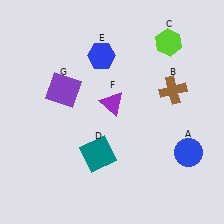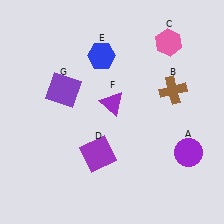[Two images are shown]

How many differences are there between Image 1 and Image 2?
There are 3 differences between the two images.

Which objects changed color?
A changed from blue to purple. C changed from lime to pink. D changed from teal to purple.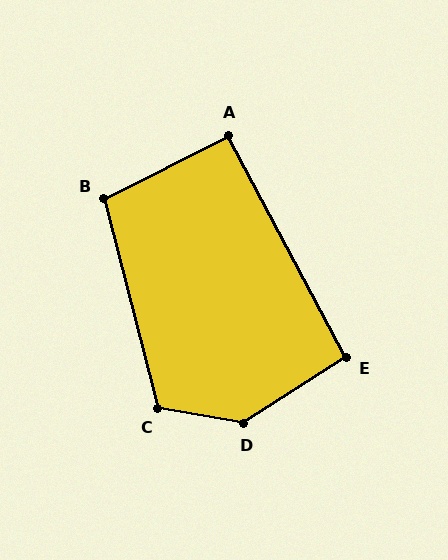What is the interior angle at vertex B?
Approximately 103 degrees (obtuse).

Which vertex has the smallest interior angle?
A, at approximately 91 degrees.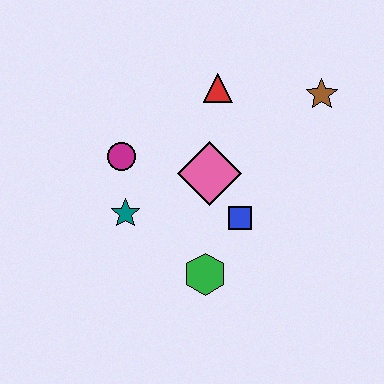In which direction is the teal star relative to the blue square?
The teal star is to the left of the blue square.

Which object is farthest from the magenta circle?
The brown star is farthest from the magenta circle.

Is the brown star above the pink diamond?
Yes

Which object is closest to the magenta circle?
The teal star is closest to the magenta circle.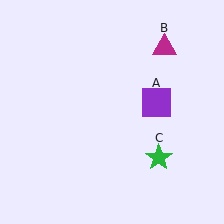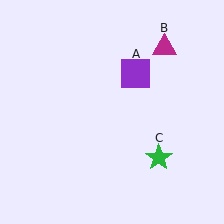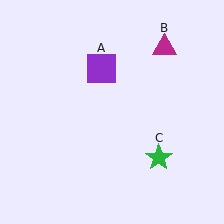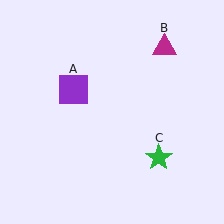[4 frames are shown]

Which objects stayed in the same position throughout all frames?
Magenta triangle (object B) and green star (object C) remained stationary.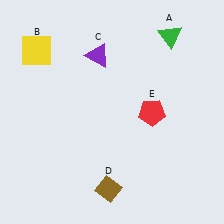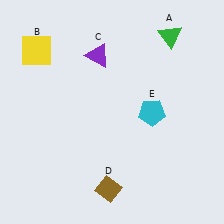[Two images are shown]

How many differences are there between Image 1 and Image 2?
There is 1 difference between the two images.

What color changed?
The pentagon (E) changed from red in Image 1 to cyan in Image 2.